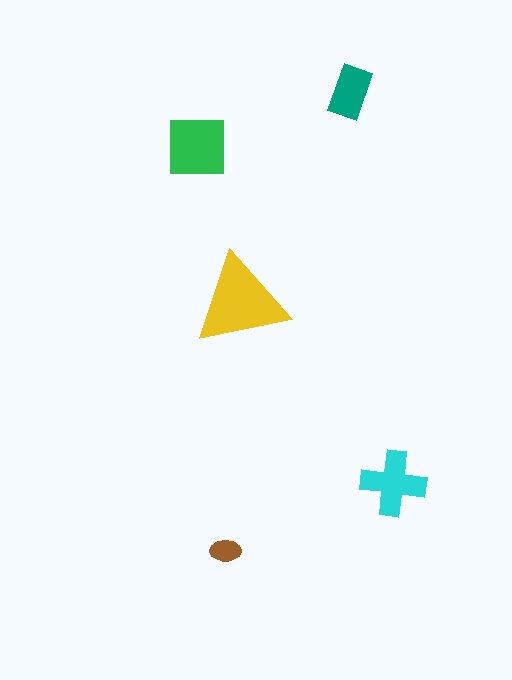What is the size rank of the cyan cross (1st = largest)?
3rd.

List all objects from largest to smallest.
The yellow triangle, the green square, the cyan cross, the teal rectangle, the brown ellipse.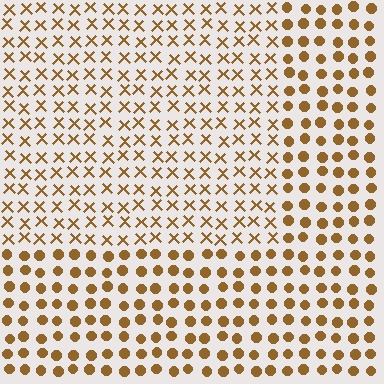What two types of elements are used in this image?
The image uses X marks inside the rectangle region and circles outside it.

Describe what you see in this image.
The image is filled with small brown elements arranged in a uniform grid. A rectangle-shaped region contains X marks, while the surrounding area contains circles. The boundary is defined purely by the change in element shape.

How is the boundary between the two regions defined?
The boundary is defined by a change in element shape: X marks inside vs. circles outside. All elements share the same color and spacing.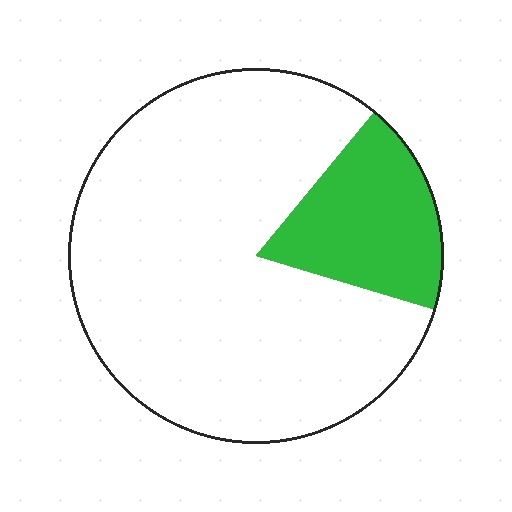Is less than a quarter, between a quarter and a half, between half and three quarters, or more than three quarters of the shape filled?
Less than a quarter.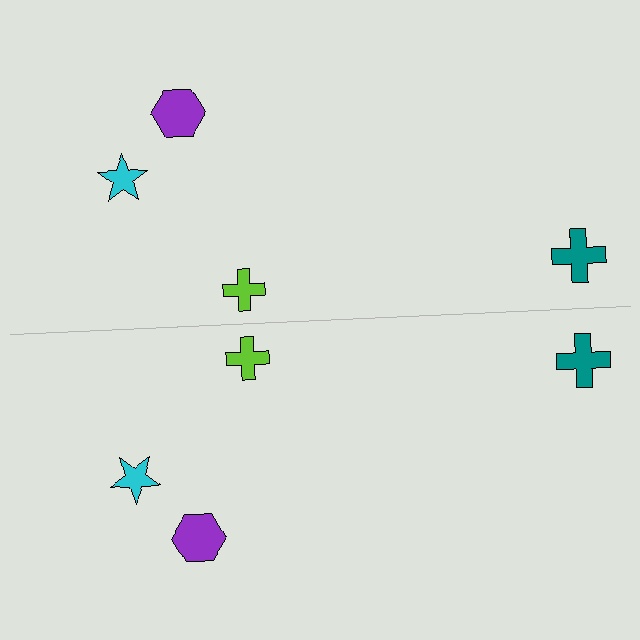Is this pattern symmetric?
Yes, this pattern has bilateral (reflection) symmetry.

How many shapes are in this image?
There are 8 shapes in this image.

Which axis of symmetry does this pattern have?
The pattern has a horizontal axis of symmetry running through the center of the image.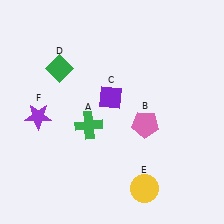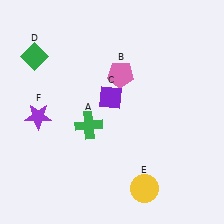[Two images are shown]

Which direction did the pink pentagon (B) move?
The pink pentagon (B) moved up.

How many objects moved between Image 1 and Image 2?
2 objects moved between the two images.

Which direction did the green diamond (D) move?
The green diamond (D) moved left.